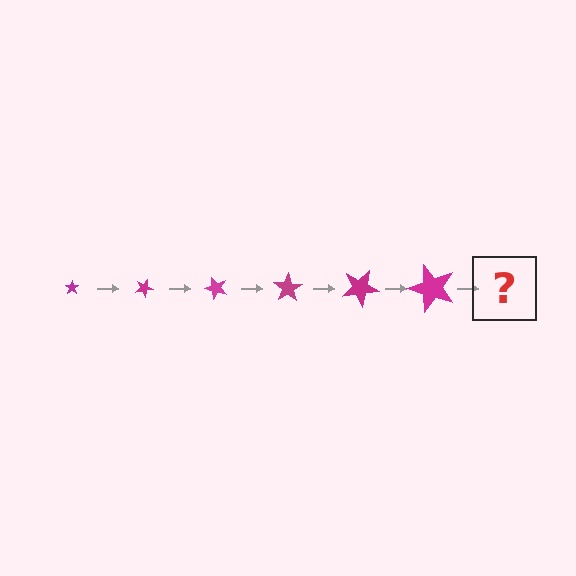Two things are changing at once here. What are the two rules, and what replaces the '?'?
The two rules are that the star grows larger each step and it rotates 25 degrees each step. The '?' should be a star, larger than the previous one and rotated 150 degrees from the start.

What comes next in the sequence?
The next element should be a star, larger than the previous one and rotated 150 degrees from the start.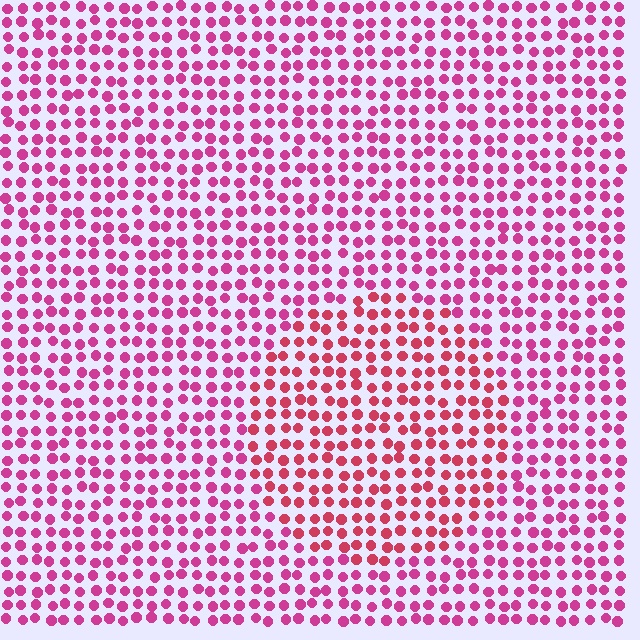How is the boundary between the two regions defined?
The boundary is defined purely by a slight shift in hue (about 24 degrees). Spacing, size, and orientation are identical on both sides.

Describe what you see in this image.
The image is filled with small magenta elements in a uniform arrangement. A circle-shaped region is visible where the elements are tinted to a slightly different hue, forming a subtle color boundary.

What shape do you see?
I see a circle.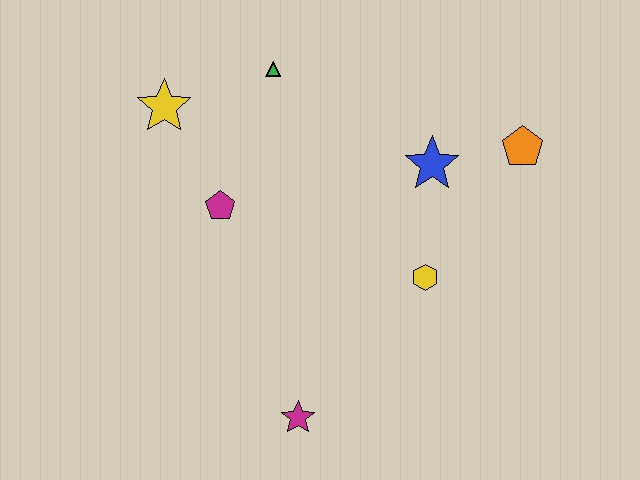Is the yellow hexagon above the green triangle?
No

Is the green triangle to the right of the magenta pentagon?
Yes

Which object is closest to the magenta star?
The yellow hexagon is closest to the magenta star.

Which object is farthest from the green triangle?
The magenta star is farthest from the green triangle.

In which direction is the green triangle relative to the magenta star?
The green triangle is above the magenta star.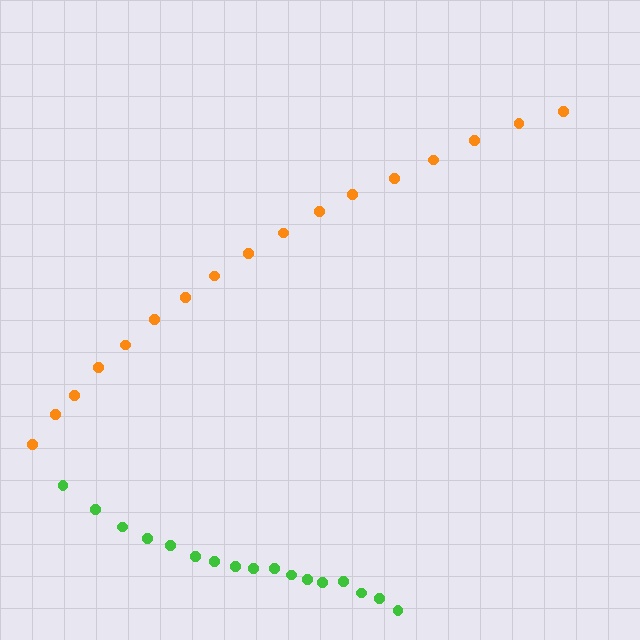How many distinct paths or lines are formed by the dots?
There are 2 distinct paths.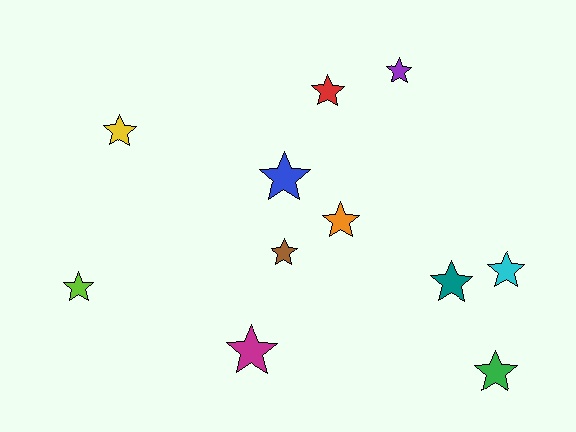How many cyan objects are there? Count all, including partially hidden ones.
There is 1 cyan object.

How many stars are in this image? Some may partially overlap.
There are 11 stars.